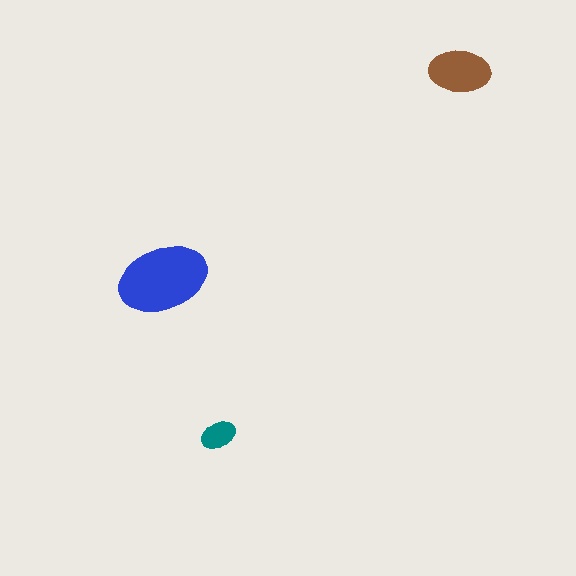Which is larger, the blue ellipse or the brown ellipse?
The blue one.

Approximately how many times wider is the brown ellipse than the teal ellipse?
About 1.5 times wider.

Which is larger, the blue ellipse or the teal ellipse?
The blue one.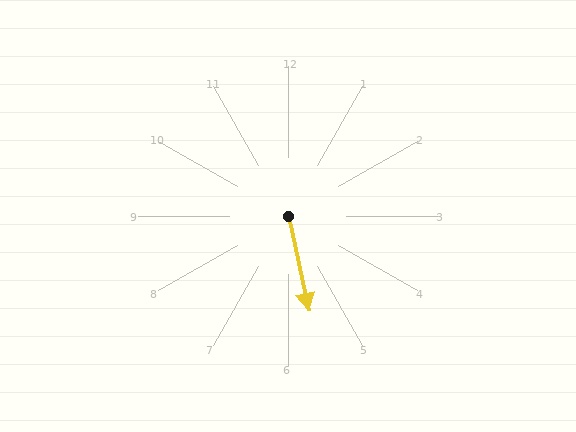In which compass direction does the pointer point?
South.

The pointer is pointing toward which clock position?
Roughly 6 o'clock.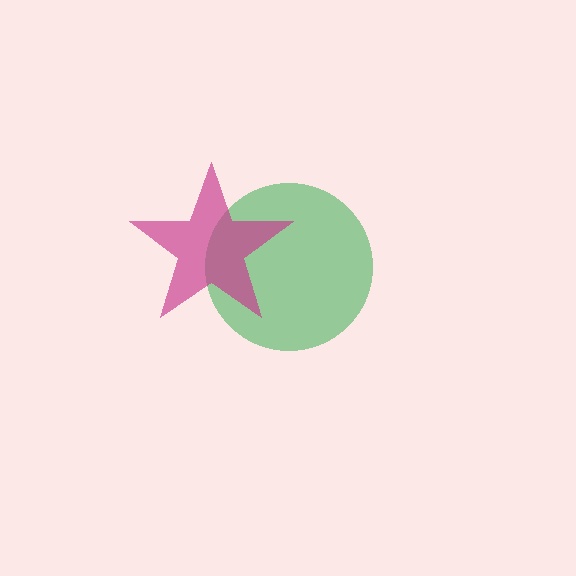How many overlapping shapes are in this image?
There are 2 overlapping shapes in the image.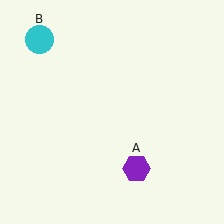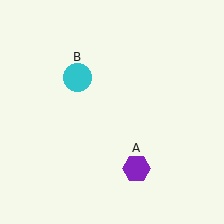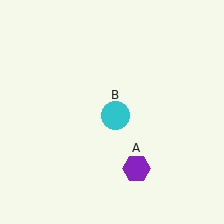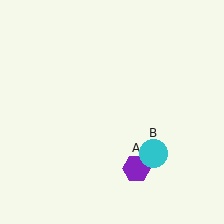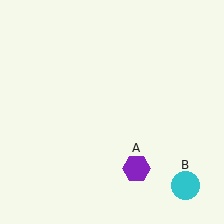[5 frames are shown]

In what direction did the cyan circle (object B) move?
The cyan circle (object B) moved down and to the right.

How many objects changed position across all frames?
1 object changed position: cyan circle (object B).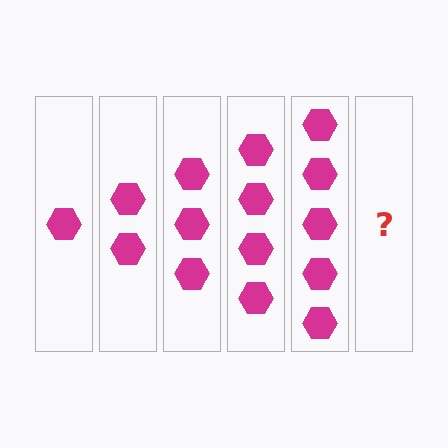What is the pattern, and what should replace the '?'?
The pattern is that each step adds one more hexagon. The '?' should be 6 hexagons.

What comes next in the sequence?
The next element should be 6 hexagons.